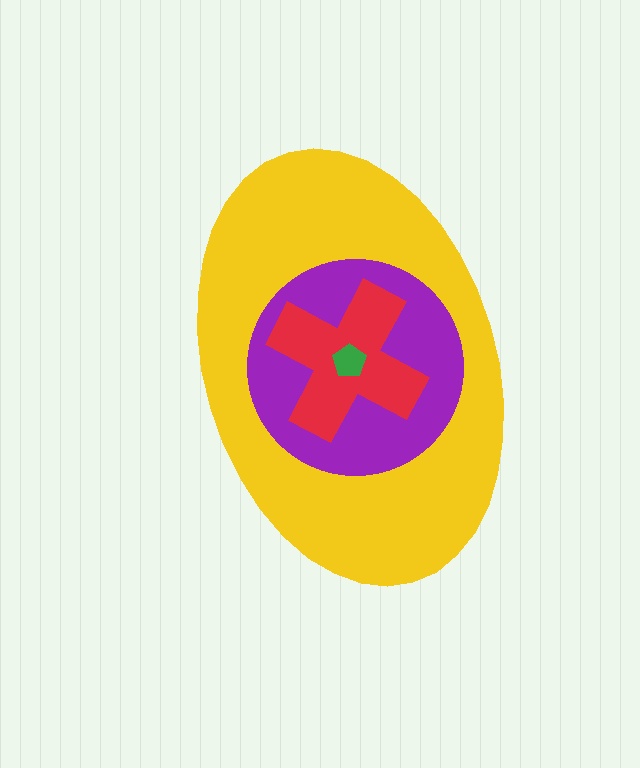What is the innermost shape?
The green pentagon.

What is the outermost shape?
The yellow ellipse.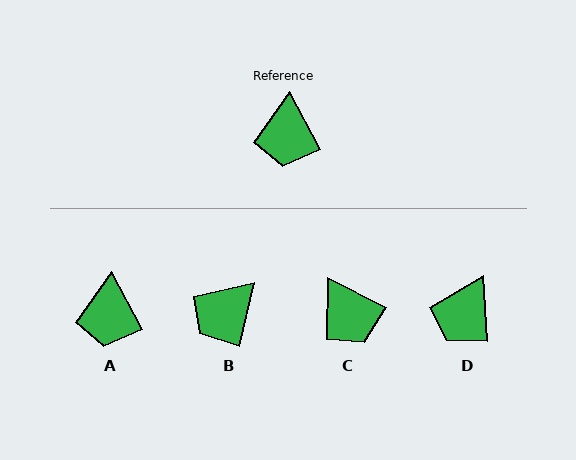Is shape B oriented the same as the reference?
No, it is off by about 42 degrees.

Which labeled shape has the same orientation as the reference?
A.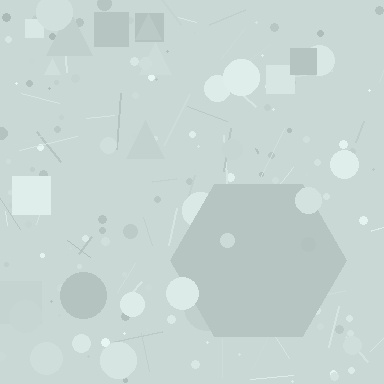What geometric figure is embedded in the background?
A hexagon is embedded in the background.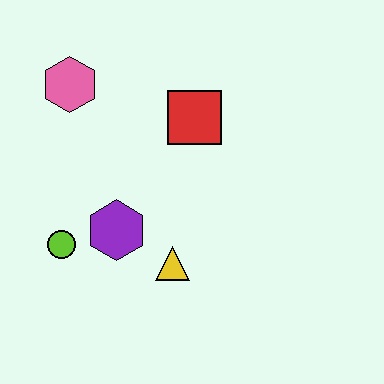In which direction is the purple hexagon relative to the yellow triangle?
The purple hexagon is to the left of the yellow triangle.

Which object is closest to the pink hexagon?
The red square is closest to the pink hexagon.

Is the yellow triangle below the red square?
Yes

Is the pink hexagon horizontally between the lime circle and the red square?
Yes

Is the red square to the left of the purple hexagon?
No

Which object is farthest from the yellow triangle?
The pink hexagon is farthest from the yellow triangle.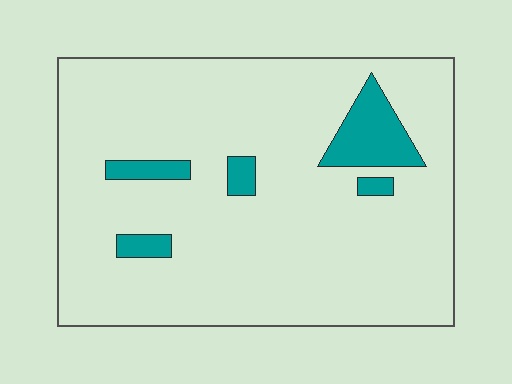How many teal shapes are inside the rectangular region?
5.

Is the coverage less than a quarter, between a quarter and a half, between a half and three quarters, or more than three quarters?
Less than a quarter.